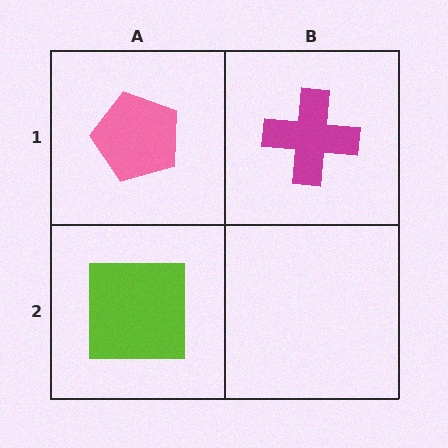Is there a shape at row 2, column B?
No, that cell is empty.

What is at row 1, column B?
A magenta cross.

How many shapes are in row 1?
2 shapes.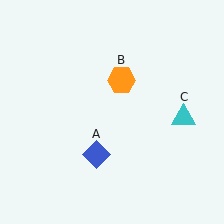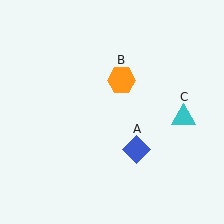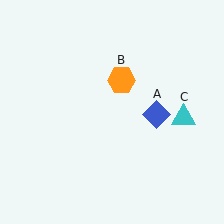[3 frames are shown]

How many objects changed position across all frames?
1 object changed position: blue diamond (object A).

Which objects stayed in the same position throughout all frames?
Orange hexagon (object B) and cyan triangle (object C) remained stationary.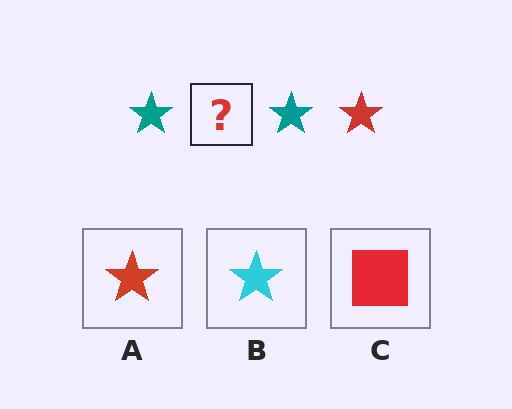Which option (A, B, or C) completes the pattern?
A.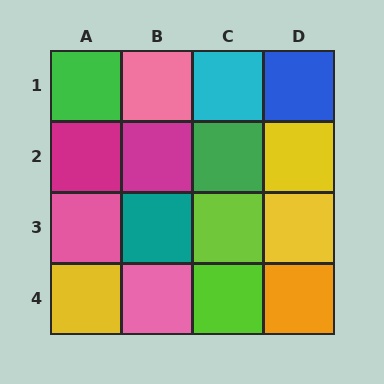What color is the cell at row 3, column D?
Yellow.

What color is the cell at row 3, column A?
Pink.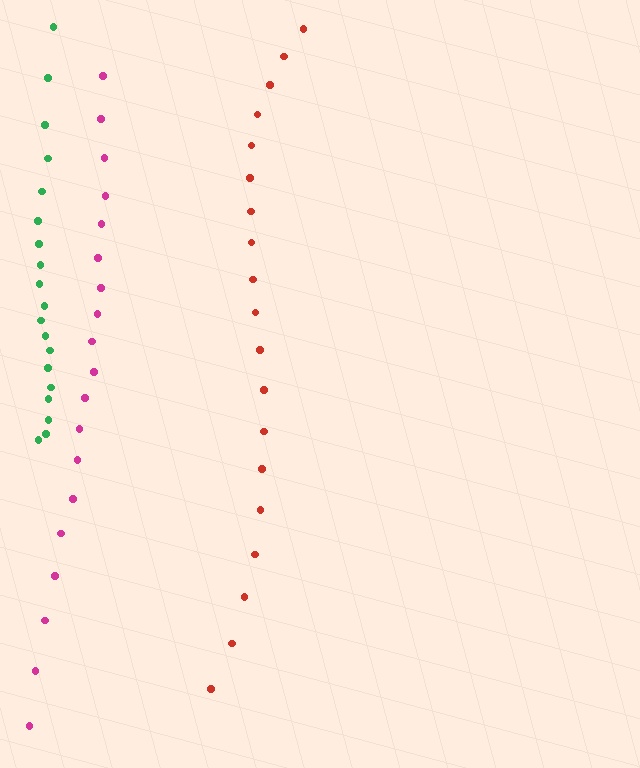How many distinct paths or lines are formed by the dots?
There are 3 distinct paths.